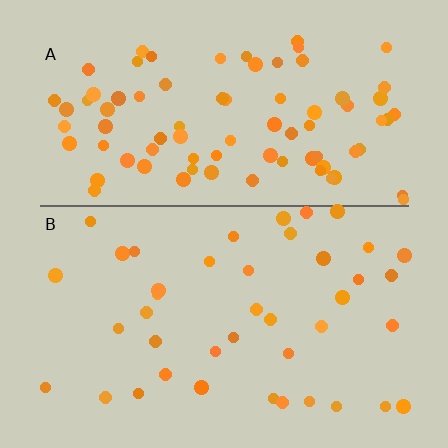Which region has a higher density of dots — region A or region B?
A (the top).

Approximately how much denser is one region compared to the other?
Approximately 2.0× — region A over region B.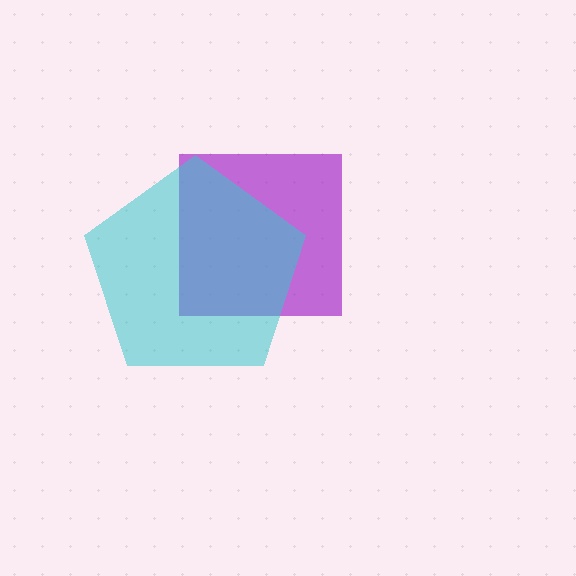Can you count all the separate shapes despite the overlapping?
Yes, there are 2 separate shapes.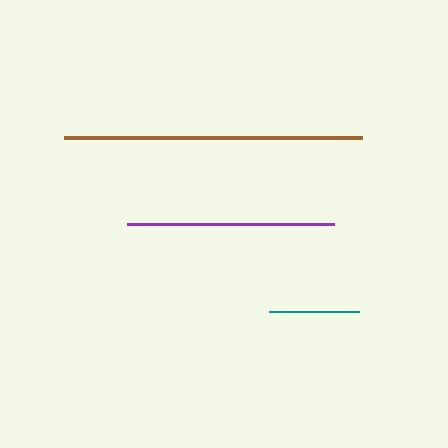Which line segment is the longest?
The brown line is the longest at approximately 298 pixels.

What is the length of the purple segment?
The purple segment is approximately 207 pixels long.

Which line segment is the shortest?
The teal line is the shortest at approximately 90 pixels.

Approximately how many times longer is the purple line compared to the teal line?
The purple line is approximately 2.3 times the length of the teal line.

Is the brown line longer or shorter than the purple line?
The brown line is longer than the purple line.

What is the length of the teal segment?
The teal segment is approximately 90 pixels long.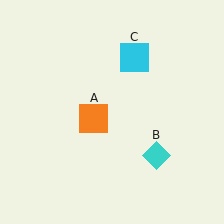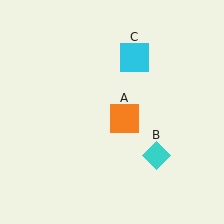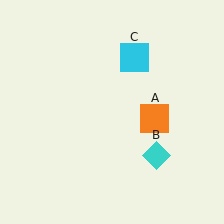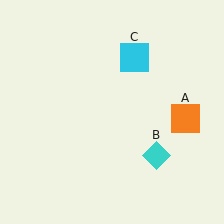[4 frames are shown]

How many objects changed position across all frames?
1 object changed position: orange square (object A).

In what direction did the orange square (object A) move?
The orange square (object A) moved right.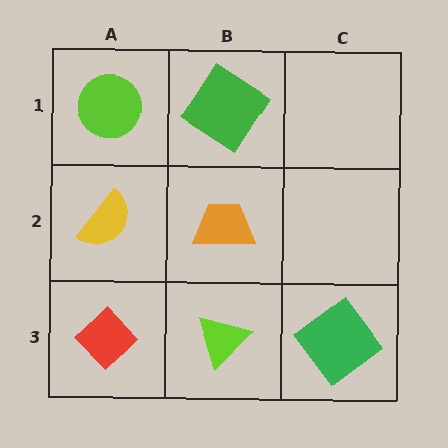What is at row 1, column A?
A lime circle.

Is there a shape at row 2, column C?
No, that cell is empty.